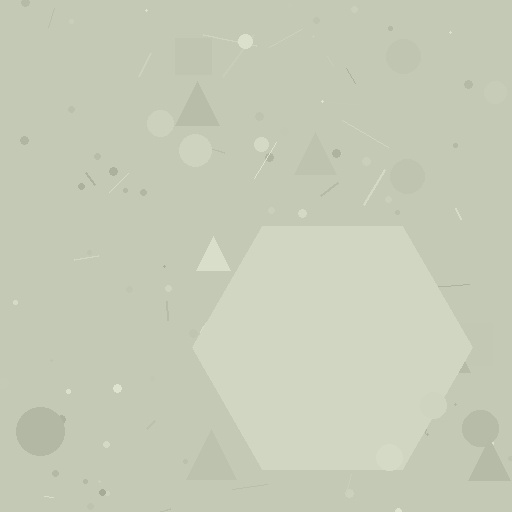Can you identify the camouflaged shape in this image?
The camouflaged shape is a hexagon.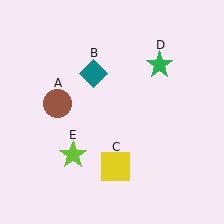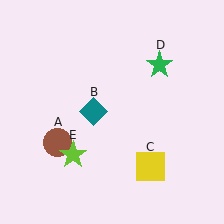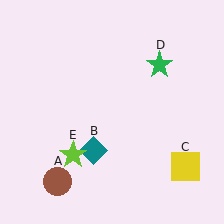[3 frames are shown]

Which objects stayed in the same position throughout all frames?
Green star (object D) and lime star (object E) remained stationary.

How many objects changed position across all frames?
3 objects changed position: brown circle (object A), teal diamond (object B), yellow square (object C).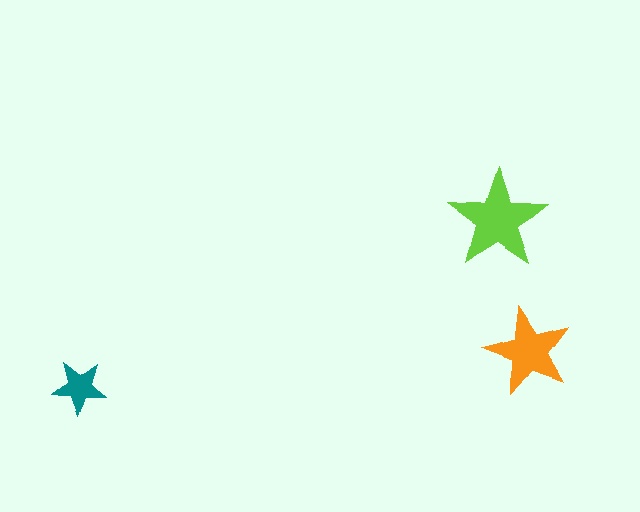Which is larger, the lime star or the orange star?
The lime one.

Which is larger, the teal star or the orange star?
The orange one.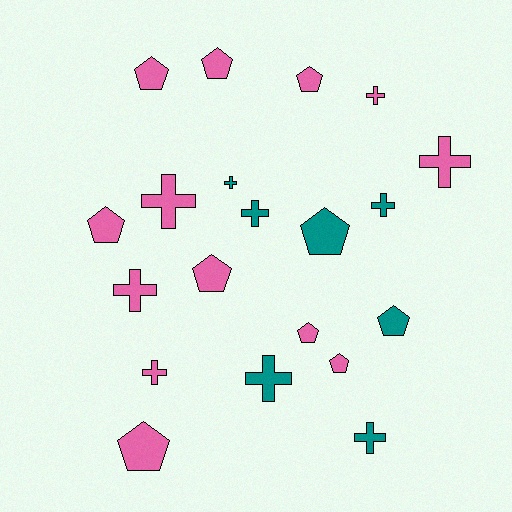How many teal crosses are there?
There are 5 teal crosses.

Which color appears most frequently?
Pink, with 13 objects.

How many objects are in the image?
There are 20 objects.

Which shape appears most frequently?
Cross, with 10 objects.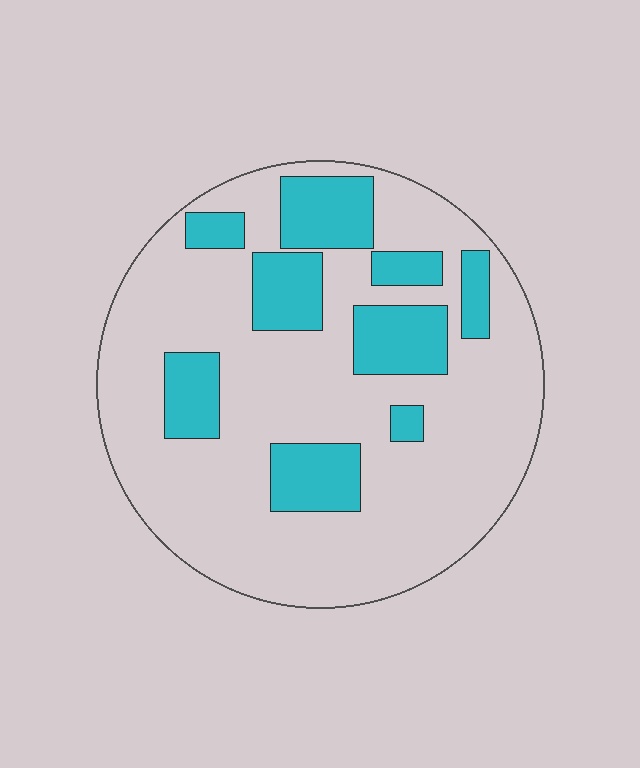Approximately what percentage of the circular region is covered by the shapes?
Approximately 25%.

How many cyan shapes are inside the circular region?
9.